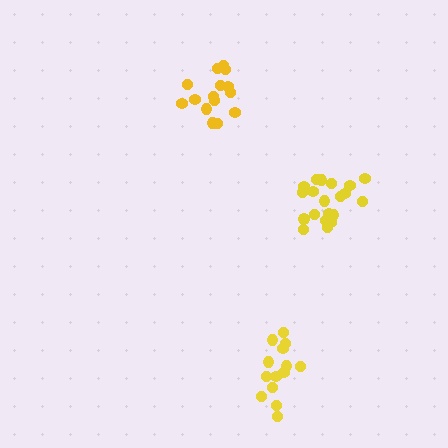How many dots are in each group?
Group 1: 14 dots, Group 2: 20 dots, Group 3: 15 dots (49 total).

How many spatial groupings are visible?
There are 3 spatial groupings.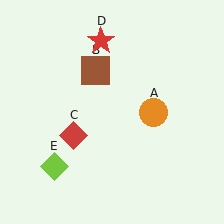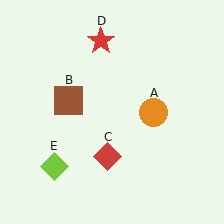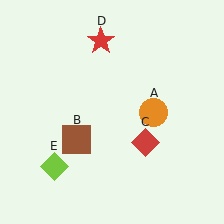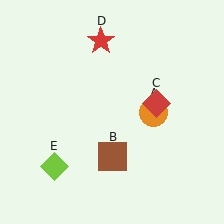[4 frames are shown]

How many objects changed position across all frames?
2 objects changed position: brown square (object B), red diamond (object C).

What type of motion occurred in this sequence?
The brown square (object B), red diamond (object C) rotated counterclockwise around the center of the scene.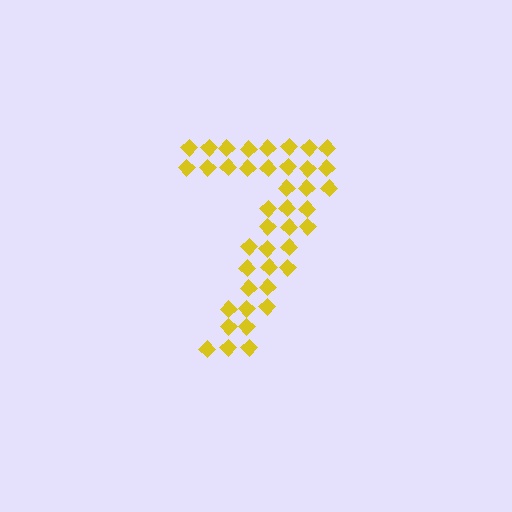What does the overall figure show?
The overall figure shows the digit 7.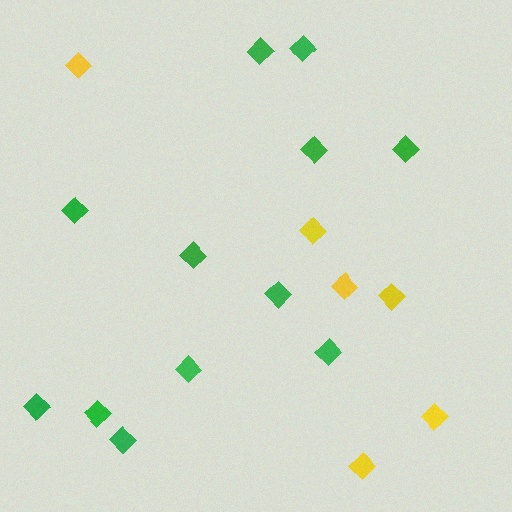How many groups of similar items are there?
There are 2 groups: one group of green diamonds (12) and one group of yellow diamonds (6).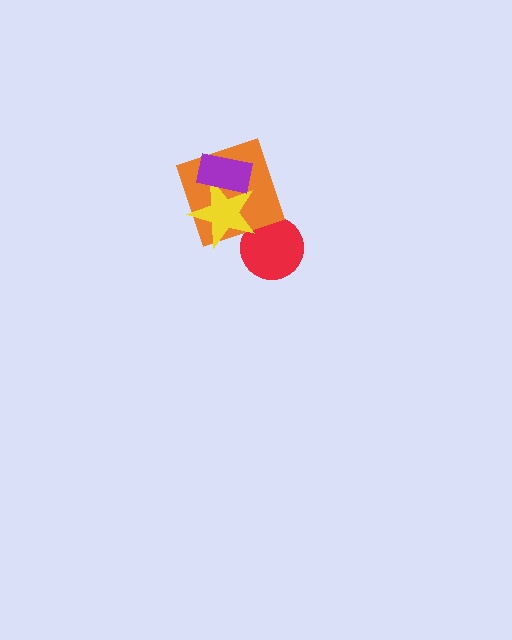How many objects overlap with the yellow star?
3 objects overlap with the yellow star.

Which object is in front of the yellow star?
The purple rectangle is in front of the yellow star.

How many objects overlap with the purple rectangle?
2 objects overlap with the purple rectangle.